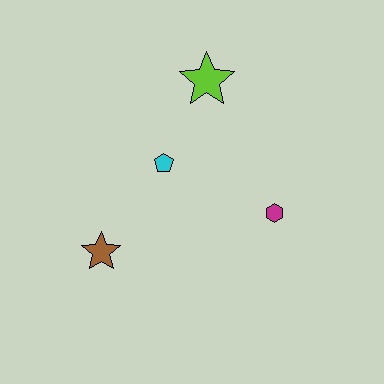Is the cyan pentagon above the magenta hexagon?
Yes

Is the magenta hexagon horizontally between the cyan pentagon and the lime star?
No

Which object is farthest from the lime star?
The brown star is farthest from the lime star.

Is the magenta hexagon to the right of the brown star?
Yes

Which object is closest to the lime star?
The cyan pentagon is closest to the lime star.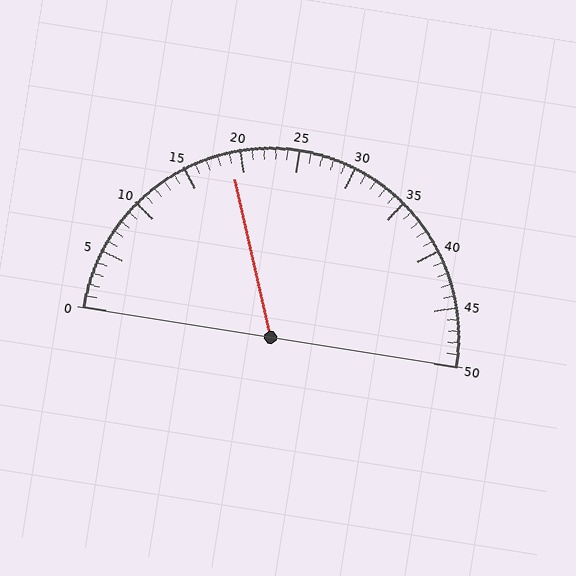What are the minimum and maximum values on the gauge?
The gauge ranges from 0 to 50.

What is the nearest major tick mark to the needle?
The nearest major tick mark is 20.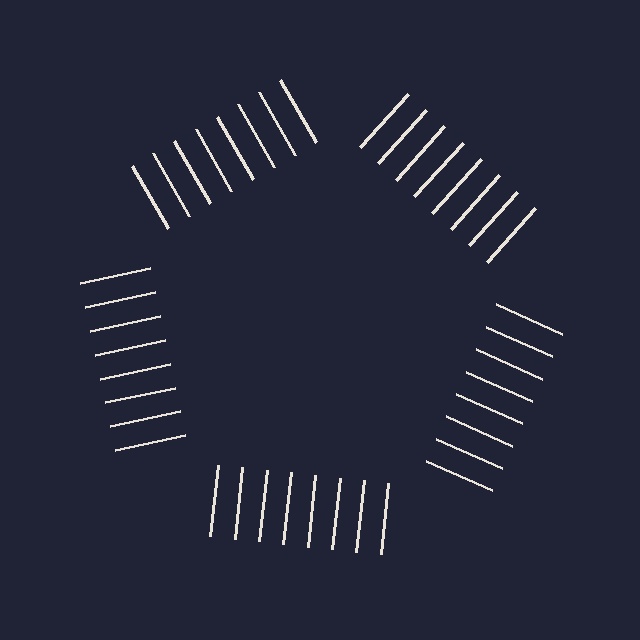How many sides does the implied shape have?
5 sides — the line-ends trace a pentagon.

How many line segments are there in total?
40 — 8 along each of the 5 edges.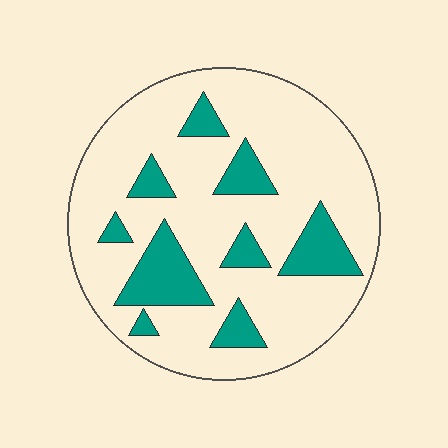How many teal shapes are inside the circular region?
9.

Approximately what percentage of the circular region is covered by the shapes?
Approximately 20%.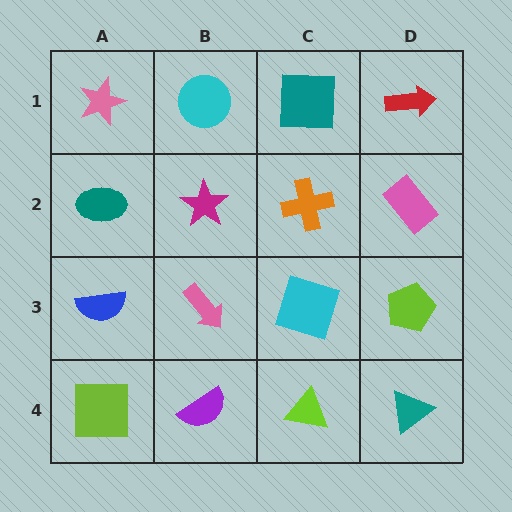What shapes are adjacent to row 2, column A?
A pink star (row 1, column A), a blue semicircle (row 3, column A), a magenta star (row 2, column B).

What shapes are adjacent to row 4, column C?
A cyan square (row 3, column C), a purple semicircle (row 4, column B), a teal triangle (row 4, column D).